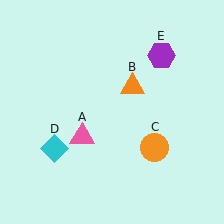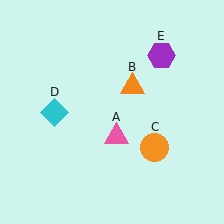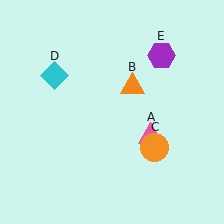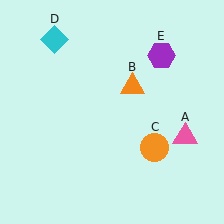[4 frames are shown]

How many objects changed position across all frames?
2 objects changed position: pink triangle (object A), cyan diamond (object D).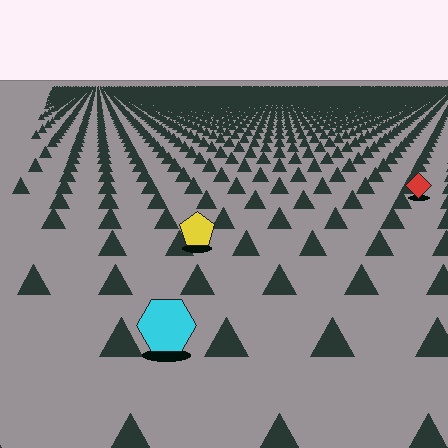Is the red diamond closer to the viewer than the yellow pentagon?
No. The yellow pentagon is closer — you can tell from the texture gradient: the ground texture is coarser near it.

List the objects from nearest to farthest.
From nearest to farthest: the cyan hexagon, the yellow pentagon, the red diamond.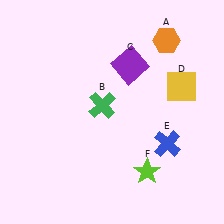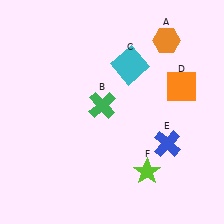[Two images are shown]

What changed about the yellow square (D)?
In Image 1, D is yellow. In Image 2, it changed to orange.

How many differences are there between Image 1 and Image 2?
There are 2 differences between the two images.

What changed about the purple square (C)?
In Image 1, C is purple. In Image 2, it changed to cyan.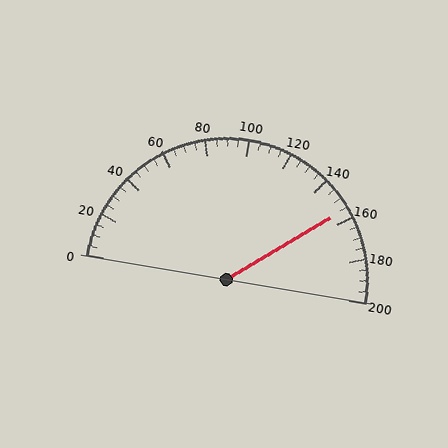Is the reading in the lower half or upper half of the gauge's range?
The reading is in the upper half of the range (0 to 200).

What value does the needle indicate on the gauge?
The needle indicates approximately 155.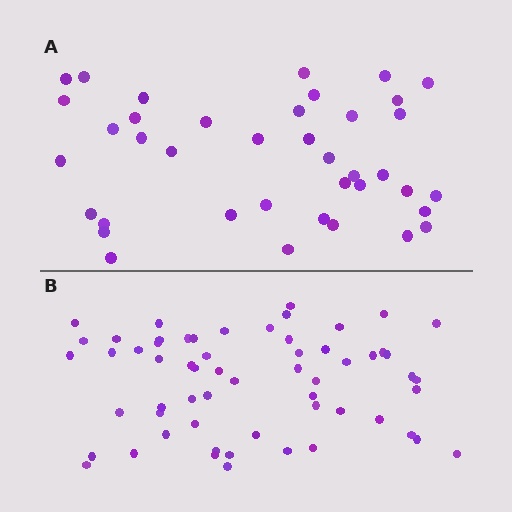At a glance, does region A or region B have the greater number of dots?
Region B (the bottom region) has more dots.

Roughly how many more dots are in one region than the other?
Region B has approximately 20 more dots than region A.